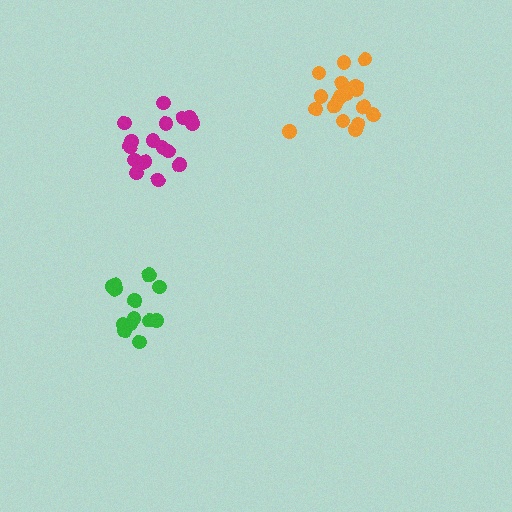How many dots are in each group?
Group 1: 18 dots, Group 2: 13 dots, Group 3: 16 dots (47 total).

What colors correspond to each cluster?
The clusters are colored: orange, green, magenta.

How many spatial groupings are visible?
There are 3 spatial groupings.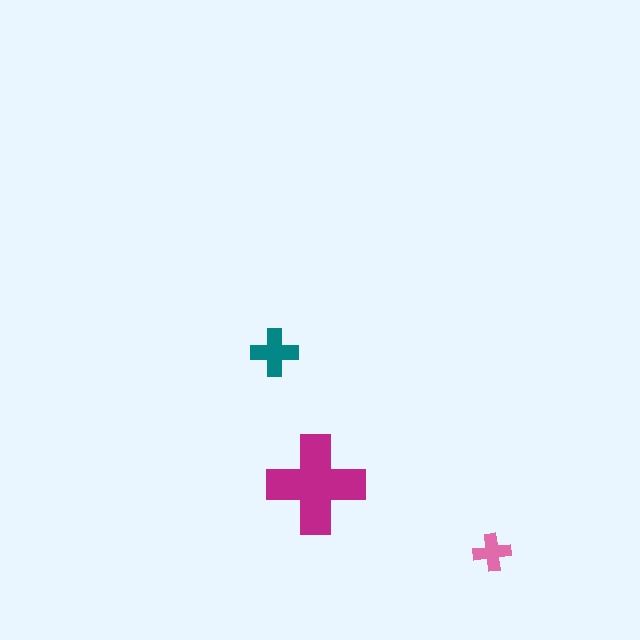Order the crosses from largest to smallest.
the magenta one, the teal one, the pink one.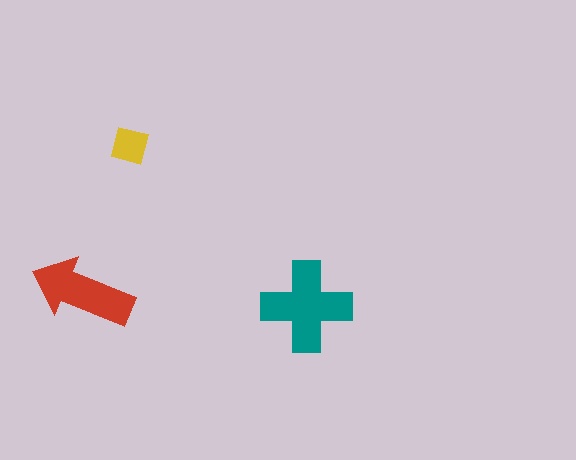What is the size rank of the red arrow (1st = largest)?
2nd.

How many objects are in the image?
There are 3 objects in the image.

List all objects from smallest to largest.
The yellow square, the red arrow, the teal cross.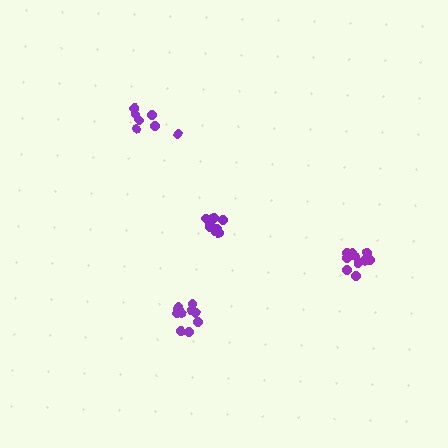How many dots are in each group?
Group 1: 7 dots, Group 2: 11 dots, Group 3: 8 dots, Group 4: 10 dots (36 total).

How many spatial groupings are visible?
There are 4 spatial groupings.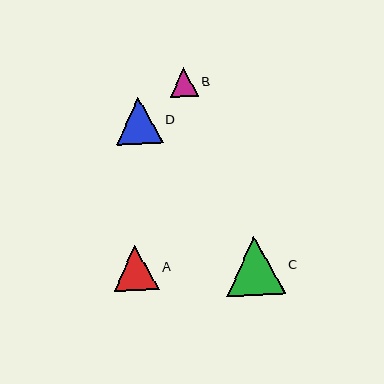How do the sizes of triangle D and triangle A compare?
Triangle D and triangle A are approximately the same size.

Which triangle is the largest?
Triangle C is the largest with a size of approximately 59 pixels.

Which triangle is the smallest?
Triangle B is the smallest with a size of approximately 28 pixels.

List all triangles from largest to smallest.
From largest to smallest: C, D, A, B.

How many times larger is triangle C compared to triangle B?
Triangle C is approximately 2.1 times the size of triangle B.